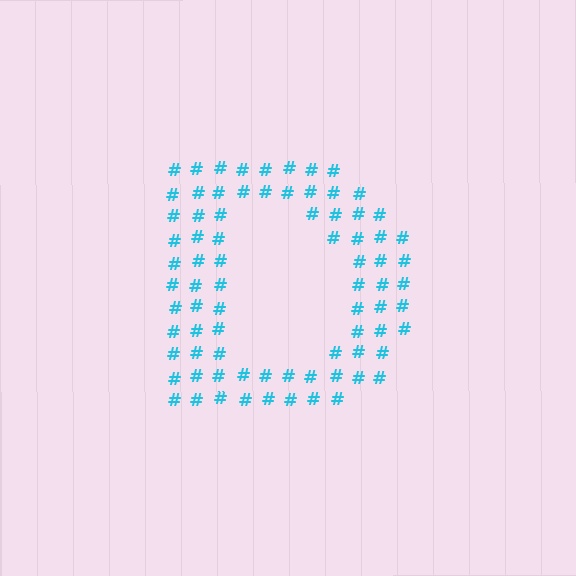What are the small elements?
The small elements are hash symbols.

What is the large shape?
The large shape is the letter D.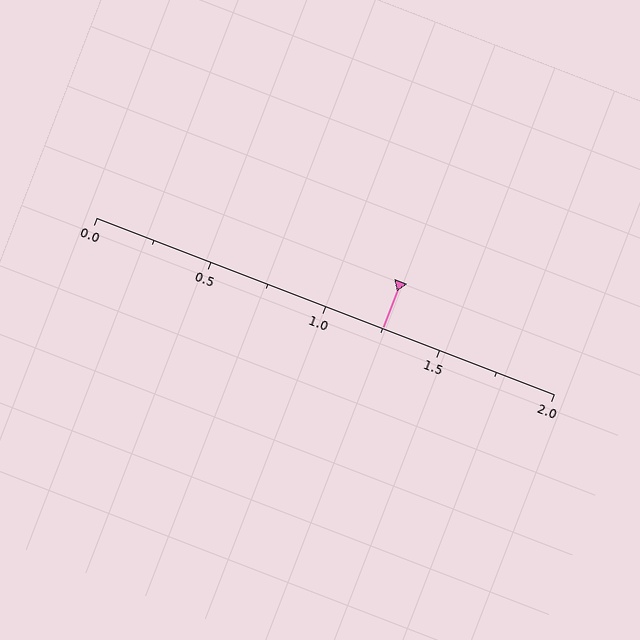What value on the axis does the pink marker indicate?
The marker indicates approximately 1.25.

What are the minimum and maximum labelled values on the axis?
The axis runs from 0.0 to 2.0.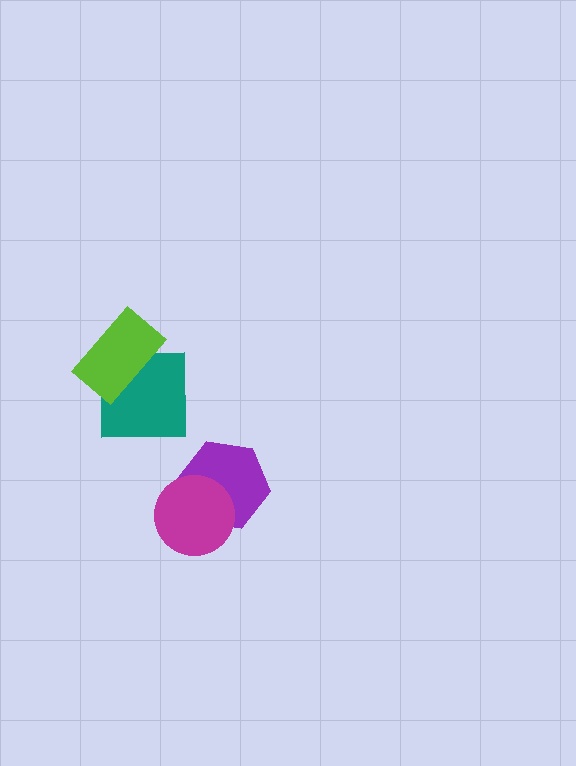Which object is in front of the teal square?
The lime rectangle is in front of the teal square.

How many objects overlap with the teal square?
1 object overlaps with the teal square.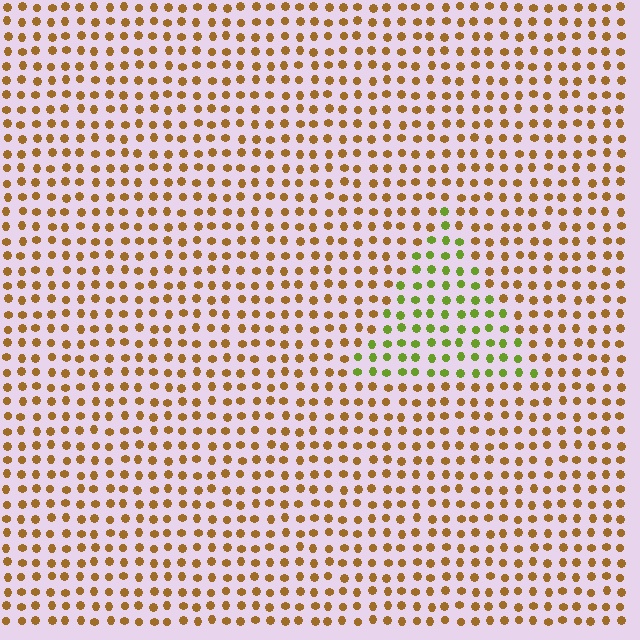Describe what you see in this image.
The image is filled with small brown elements in a uniform arrangement. A triangle-shaped region is visible where the elements are tinted to a slightly different hue, forming a subtle color boundary.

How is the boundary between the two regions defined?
The boundary is defined purely by a slight shift in hue (about 53 degrees). Spacing, size, and orientation are identical on both sides.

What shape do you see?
I see a triangle.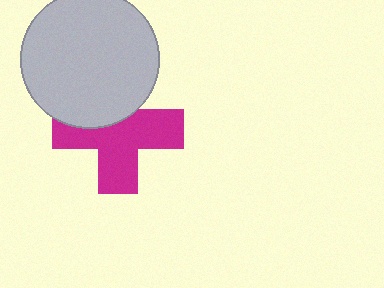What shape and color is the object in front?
The object in front is a light gray circle.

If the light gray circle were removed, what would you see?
You would see the complete magenta cross.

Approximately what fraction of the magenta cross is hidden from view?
Roughly 35% of the magenta cross is hidden behind the light gray circle.